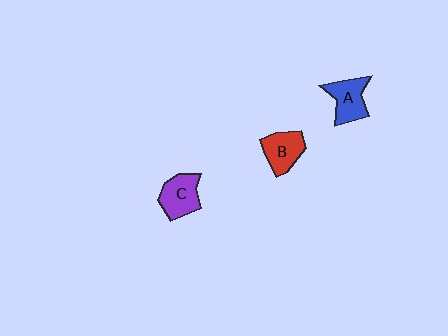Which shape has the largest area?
Shape C (purple).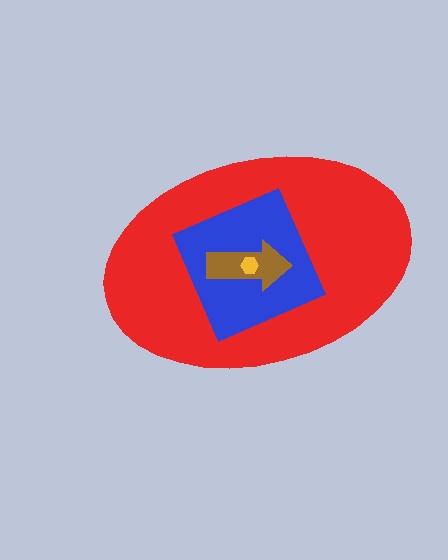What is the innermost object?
The yellow hexagon.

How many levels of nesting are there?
4.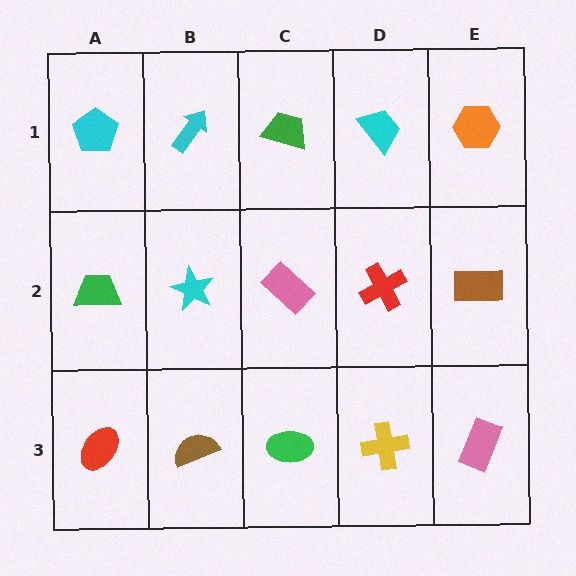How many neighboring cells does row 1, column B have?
3.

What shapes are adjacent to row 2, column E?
An orange hexagon (row 1, column E), a pink rectangle (row 3, column E), a red cross (row 2, column D).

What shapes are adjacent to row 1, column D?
A red cross (row 2, column D), a green trapezoid (row 1, column C), an orange hexagon (row 1, column E).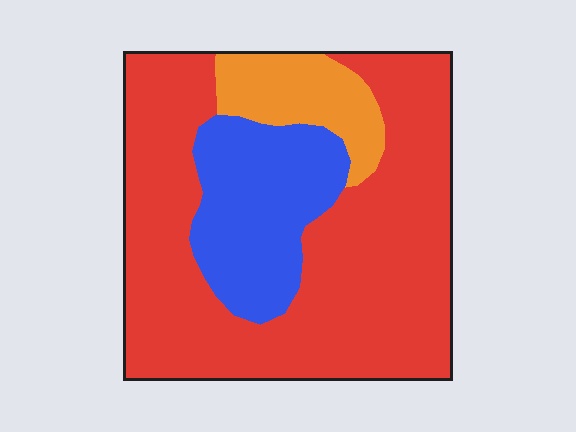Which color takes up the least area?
Orange, at roughly 10%.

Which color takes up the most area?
Red, at roughly 65%.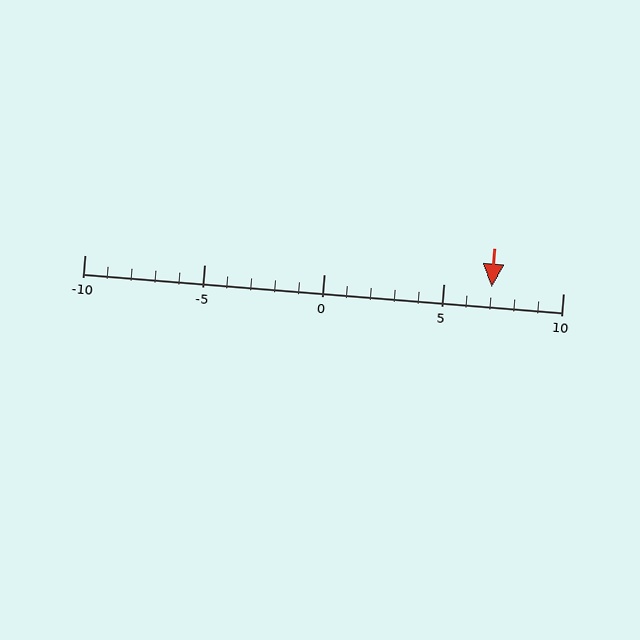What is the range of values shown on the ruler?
The ruler shows values from -10 to 10.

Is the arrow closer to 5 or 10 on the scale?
The arrow is closer to 5.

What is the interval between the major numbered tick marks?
The major tick marks are spaced 5 units apart.